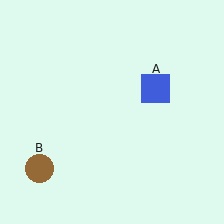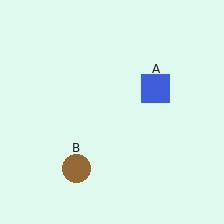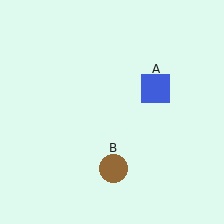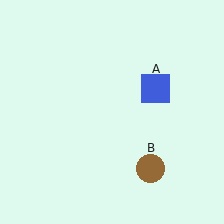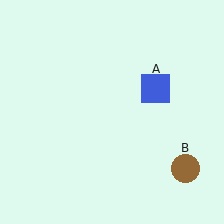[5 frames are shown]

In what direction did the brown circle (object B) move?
The brown circle (object B) moved right.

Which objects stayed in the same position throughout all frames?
Blue square (object A) remained stationary.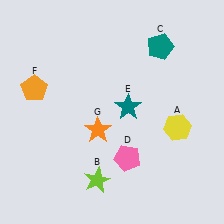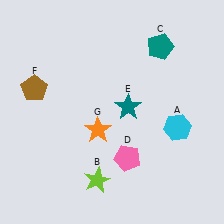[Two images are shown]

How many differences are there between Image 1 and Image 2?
There are 2 differences between the two images.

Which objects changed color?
A changed from yellow to cyan. F changed from orange to brown.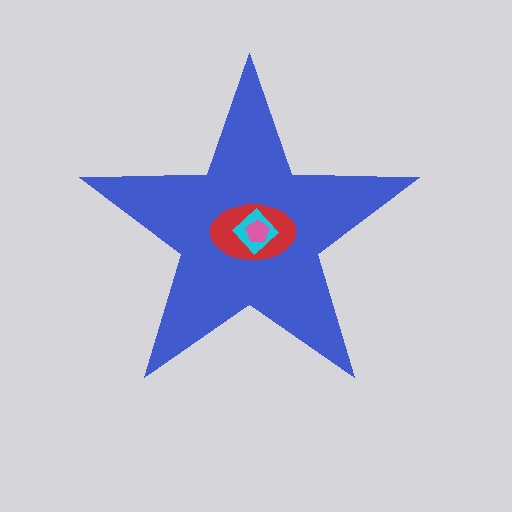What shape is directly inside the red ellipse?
The cyan diamond.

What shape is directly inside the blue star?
The red ellipse.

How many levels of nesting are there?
4.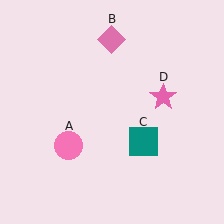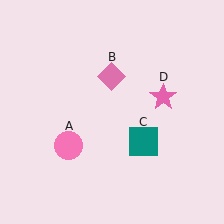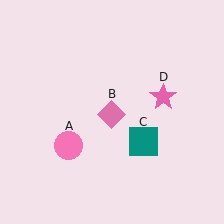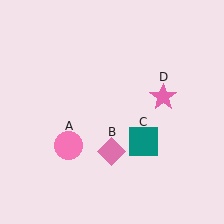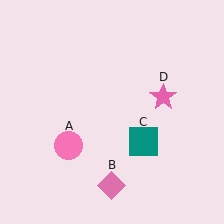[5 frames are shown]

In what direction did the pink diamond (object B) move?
The pink diamond (object B) moved down.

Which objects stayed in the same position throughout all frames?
Pink circle (object A) and teal square (object C) and pink star (object D) remained stationary.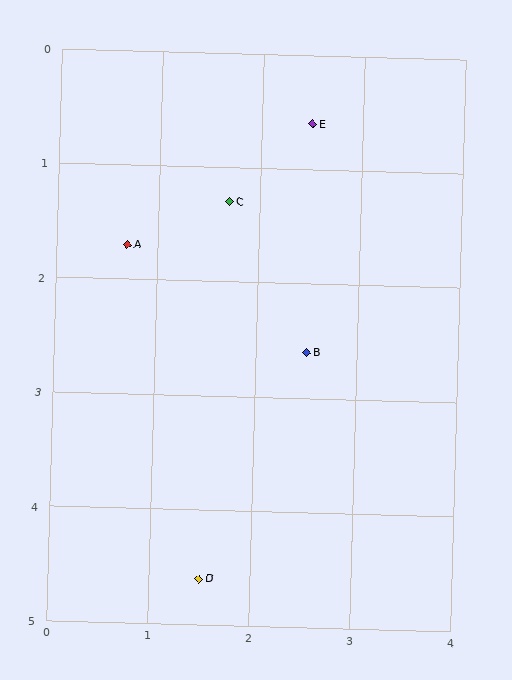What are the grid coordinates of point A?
Point A is at approximately (0.7, 1.7).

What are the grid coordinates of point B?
Point B is at approximately (2.5, 2.6).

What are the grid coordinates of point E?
Point E is at approximately (2.5, 0.6).